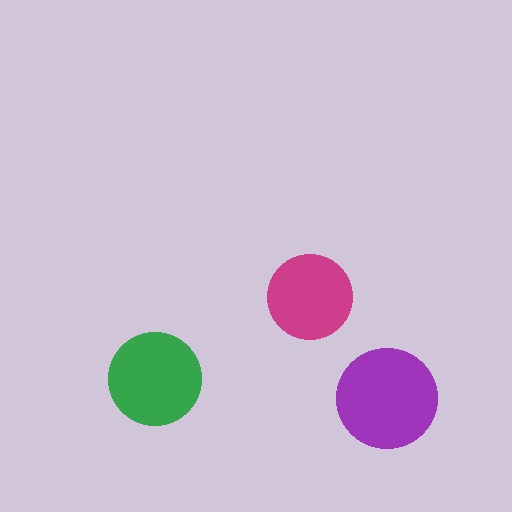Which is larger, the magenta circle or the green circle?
The green one.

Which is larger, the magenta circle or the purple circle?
The purple one.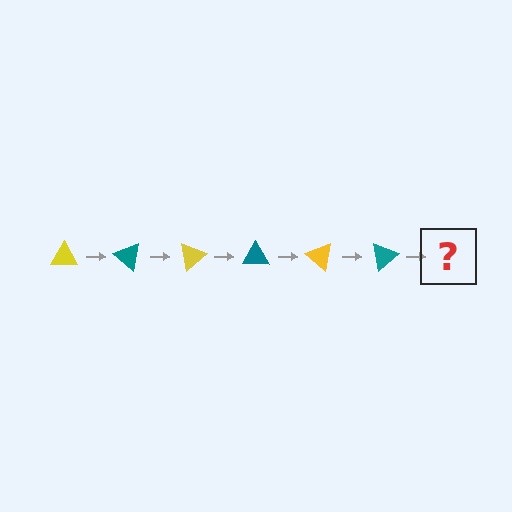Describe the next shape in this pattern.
It should be a yellow triangle, rotated 240 degrees from the start.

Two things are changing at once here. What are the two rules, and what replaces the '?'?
The two rules are that it rotates 40 degrees each step and the color cycles through yellow and teal. The '?' should be a yellow triangle, rotated 240 degrees from the start.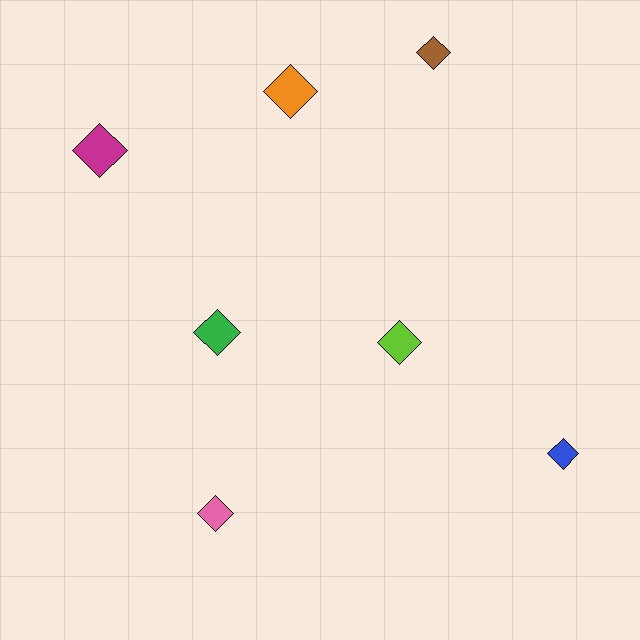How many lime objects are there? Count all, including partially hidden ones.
There is 1 lime object.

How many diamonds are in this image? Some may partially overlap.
There are 7 diamonds.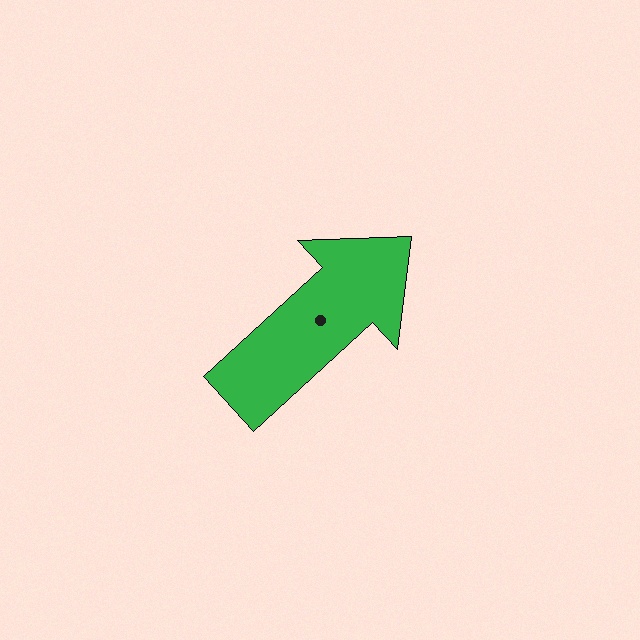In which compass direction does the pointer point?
Northeast.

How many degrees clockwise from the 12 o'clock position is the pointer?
Approximately 47 degrees.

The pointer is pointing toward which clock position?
Roughly 2 o'clock.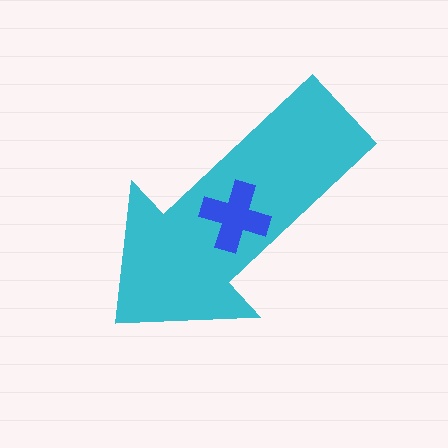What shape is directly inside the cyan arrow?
The blue cross.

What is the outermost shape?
The cyan arrow.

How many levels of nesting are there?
2.